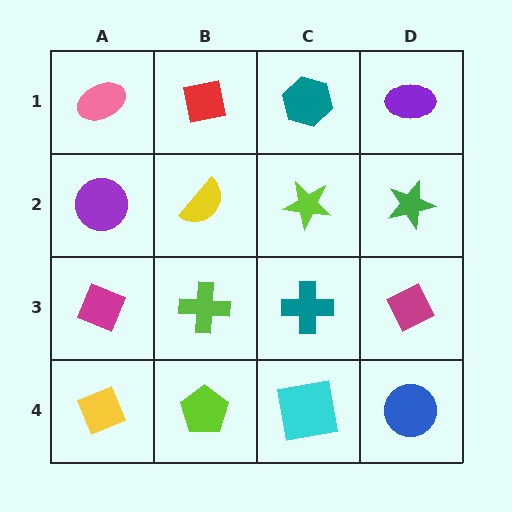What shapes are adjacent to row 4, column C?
A teal cross (row 3, column C), a lime pentagon (row 4, column B), a blue circle (row 4, column D).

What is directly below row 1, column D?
A green star.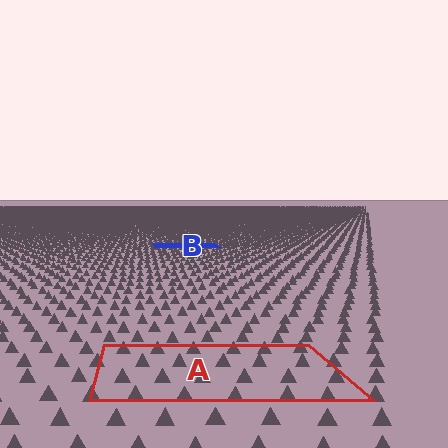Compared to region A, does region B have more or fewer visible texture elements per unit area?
Region B has more texture elements per unit area — they are packed more densely because it is farther away.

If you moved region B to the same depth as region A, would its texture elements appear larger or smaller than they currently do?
They would appear larger. At a closer depth, the same texture elements are projected at a bigger on-screen size.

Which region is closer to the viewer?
Region A is closer. The texture elements there are larger and more spread out.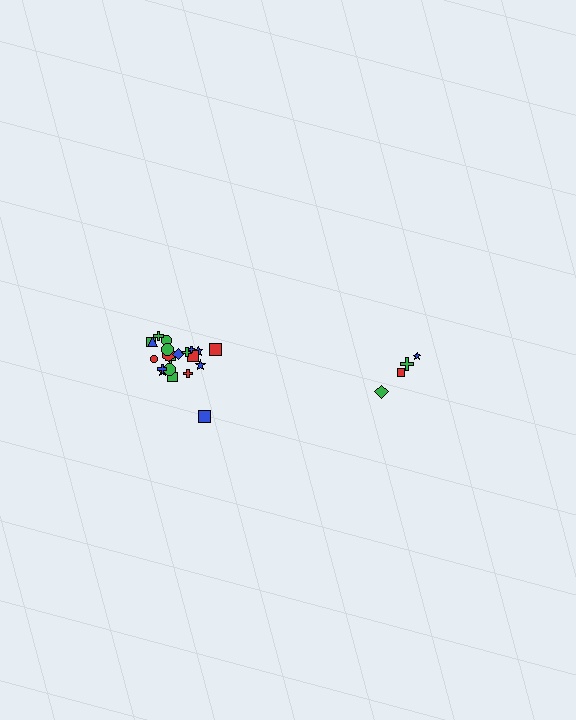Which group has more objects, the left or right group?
The left group.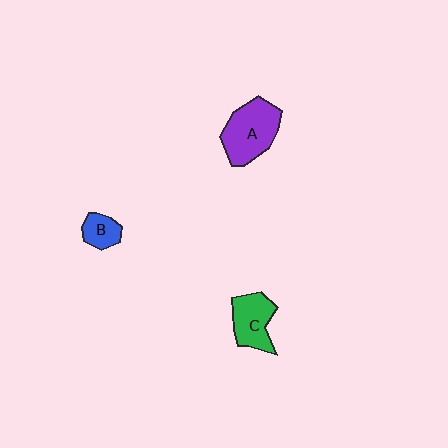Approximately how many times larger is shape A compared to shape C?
Approximately 1.4 times.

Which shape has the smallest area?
Shape B (blue).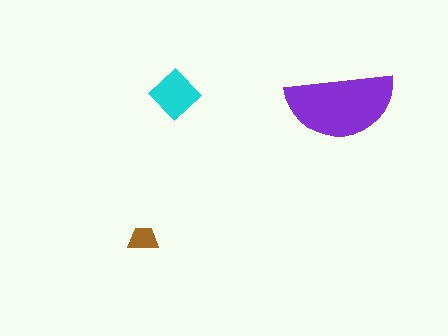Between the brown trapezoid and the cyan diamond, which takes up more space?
The cyan diamond.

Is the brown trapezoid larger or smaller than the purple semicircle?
Smaller.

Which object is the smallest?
The brown trapezoid.